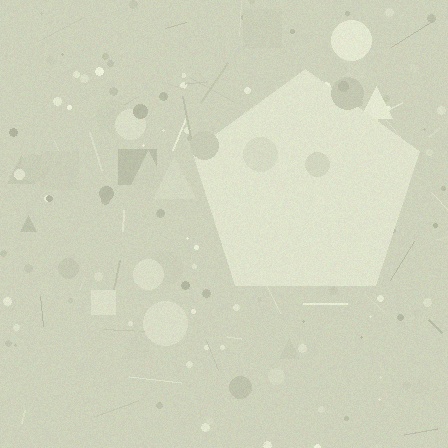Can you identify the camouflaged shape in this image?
The camouflaged shape is a pentagon.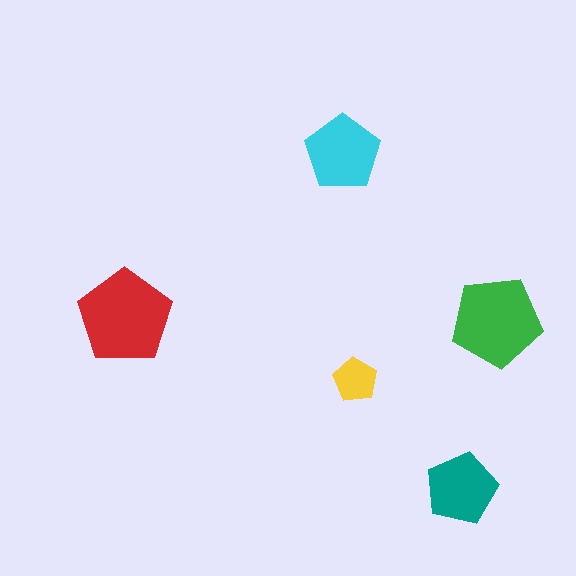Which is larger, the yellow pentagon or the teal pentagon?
The teal one.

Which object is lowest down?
The teal pentagon is bottommost.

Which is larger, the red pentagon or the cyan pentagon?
The red one.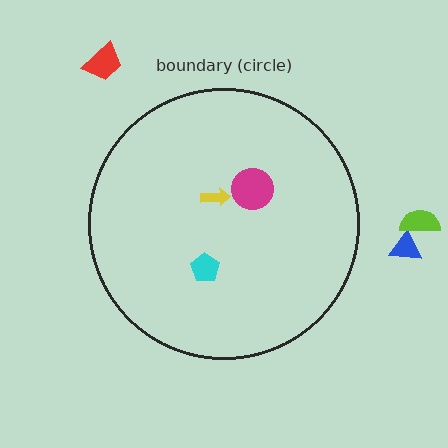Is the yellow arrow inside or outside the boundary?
Inside.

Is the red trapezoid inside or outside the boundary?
Outside.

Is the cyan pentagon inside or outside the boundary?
Inside.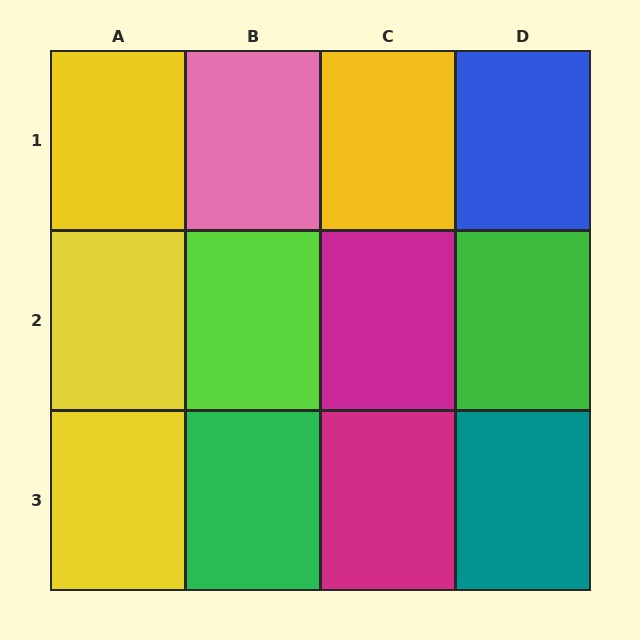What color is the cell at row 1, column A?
Yellow.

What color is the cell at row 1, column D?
Blue.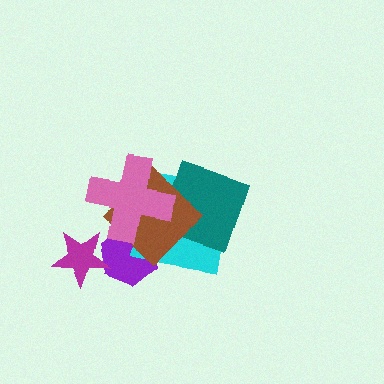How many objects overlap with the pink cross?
3 objects overlap with the pink cross.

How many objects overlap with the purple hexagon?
4 objects overlap with the purple hexagon.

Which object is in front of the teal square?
The brown diamond is in front of the teal square.